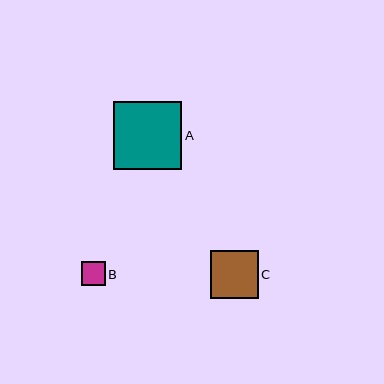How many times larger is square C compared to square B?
Square C is approximately 2.0 times the size of square B.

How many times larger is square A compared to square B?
Square A is approximately 2.8 times the size of square B.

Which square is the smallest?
Square B is the smallest with a size of approximately 24 pixels.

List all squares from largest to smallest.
From largest to smallest: A, C, B.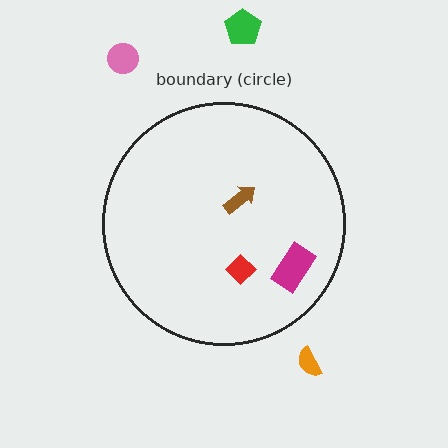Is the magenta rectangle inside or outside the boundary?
Inside.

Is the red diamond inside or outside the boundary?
Inside.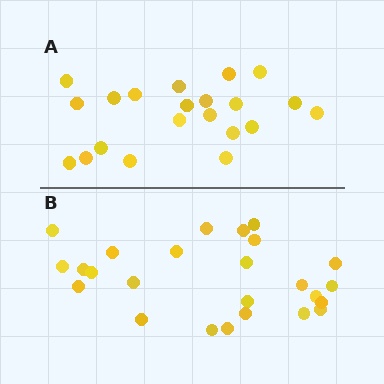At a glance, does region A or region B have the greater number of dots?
Region B (the bottom region) has more dots.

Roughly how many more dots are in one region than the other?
Region B has about 4 more dots than region A.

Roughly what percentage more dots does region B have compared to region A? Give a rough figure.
About 20% more.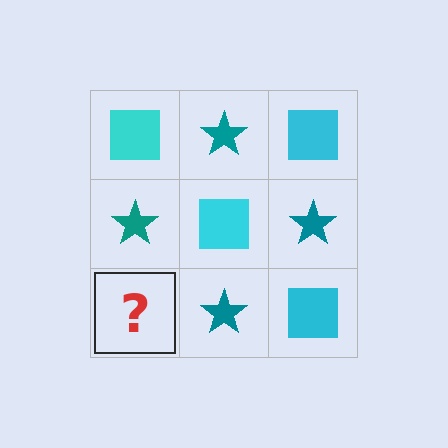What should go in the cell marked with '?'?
The missing cell should contain a cyan square.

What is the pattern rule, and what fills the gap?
The rule is that it alternates cyan square and teal star in a checkerboard pattern. The gap should be filled with a cyan square.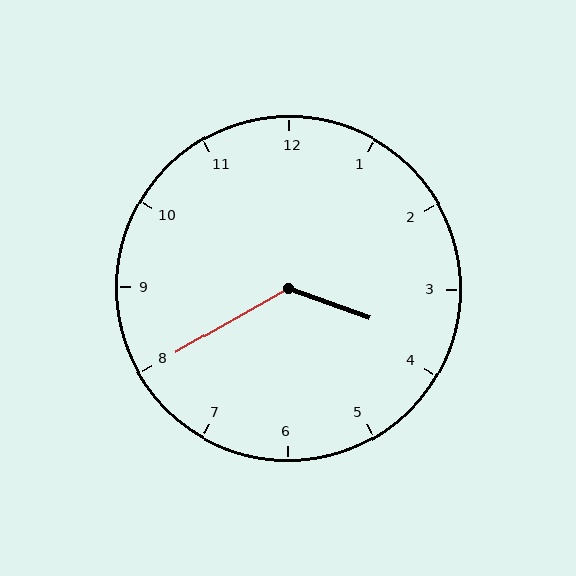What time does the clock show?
3:40.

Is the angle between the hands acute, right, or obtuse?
It is obtuse.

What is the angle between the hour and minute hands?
Approximately 130 degrees.